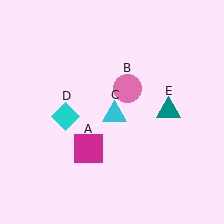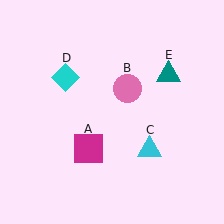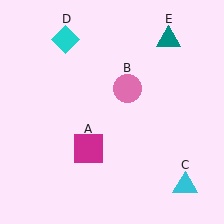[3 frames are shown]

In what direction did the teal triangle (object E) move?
The teal triangle (object E) moved up.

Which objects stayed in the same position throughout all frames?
Magenta square (object A) and pink circle (object B) remained stationary.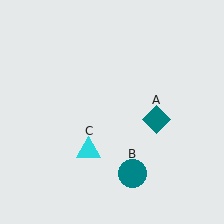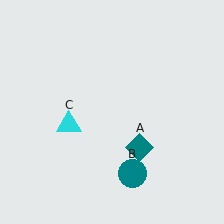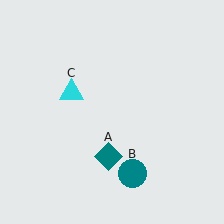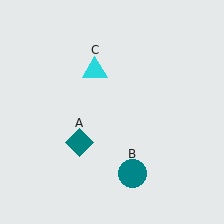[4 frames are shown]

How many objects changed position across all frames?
2 objects changed position: teal diamond (object A), cyan triangle (object C).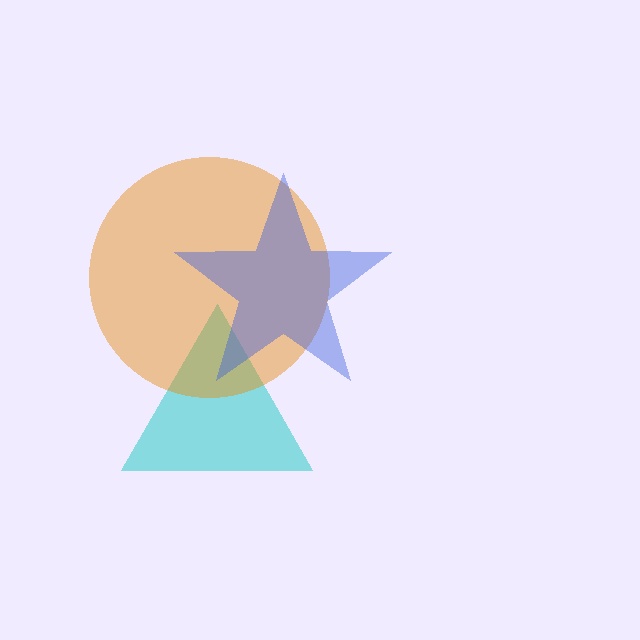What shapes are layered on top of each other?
The layered shapes are: a cyan triangle, an orange circle, a blue star.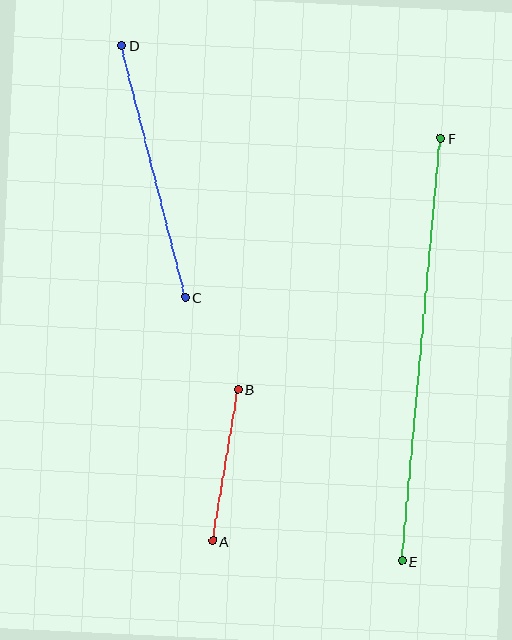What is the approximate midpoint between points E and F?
The midpoint is at approximately (421, 350) pixels.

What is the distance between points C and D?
The distance is approximately 260 pixels.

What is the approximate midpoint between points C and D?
The midpoint is at approximately (153, 171) pixels.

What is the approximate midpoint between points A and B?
The midpoint is at approximately (225, 465) pixels.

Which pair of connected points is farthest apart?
Points E and F are farthest apart.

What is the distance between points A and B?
The distance is approximately 154 pixels.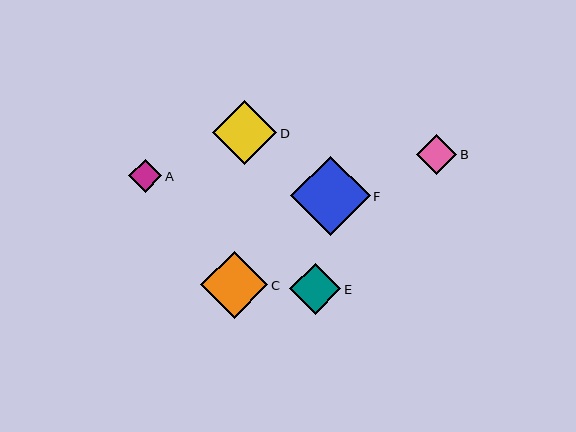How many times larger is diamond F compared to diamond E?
Diamond F is approximately 1.6 times the size of diamond E.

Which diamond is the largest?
Diamond F is the largest with a size of approximately 79 pixels.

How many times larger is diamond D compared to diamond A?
Diamond D is approximately 2.0 times the size of diamond A.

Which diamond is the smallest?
Diamond A is the smallest with a size of approximately 33 pixels.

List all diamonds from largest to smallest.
From largest to smallest: F, C, D, E, B, A.